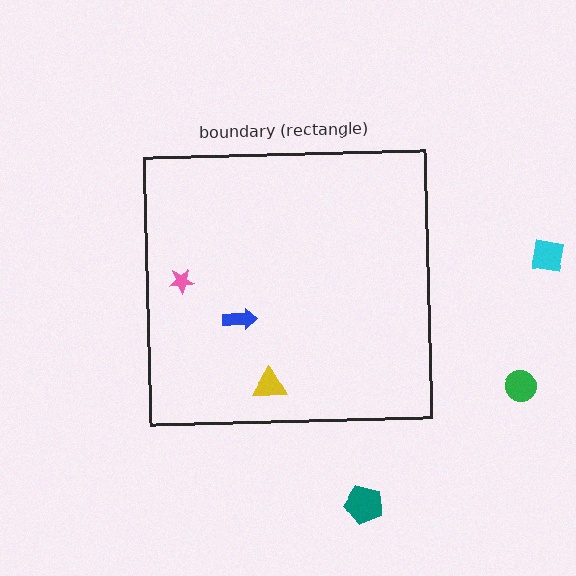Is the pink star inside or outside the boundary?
Inside.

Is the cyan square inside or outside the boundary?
Outside.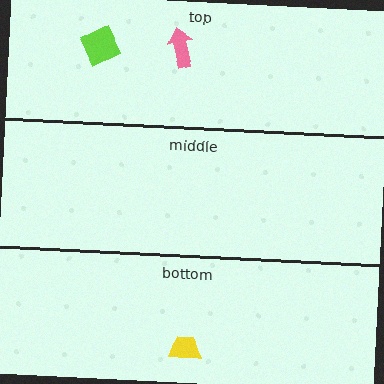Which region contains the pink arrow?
The top region.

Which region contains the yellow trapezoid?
The bottom region.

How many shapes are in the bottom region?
1.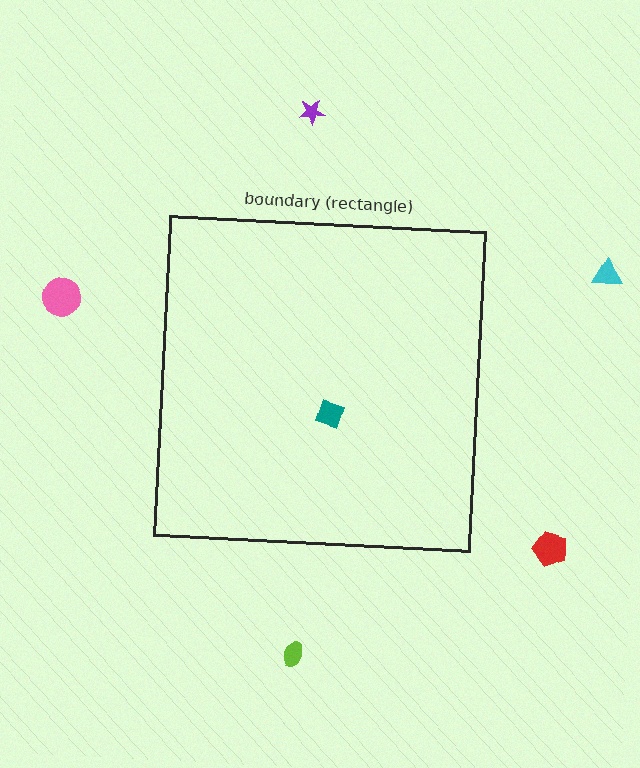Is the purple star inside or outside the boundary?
Outside.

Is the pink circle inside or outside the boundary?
Outside.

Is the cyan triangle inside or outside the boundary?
Outside.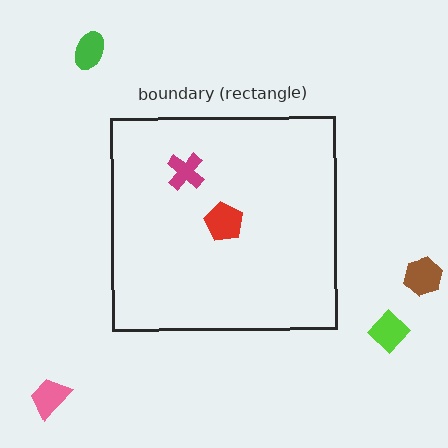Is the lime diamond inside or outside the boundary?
Outside.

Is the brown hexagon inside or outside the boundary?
Outside.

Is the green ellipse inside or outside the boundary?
Outside.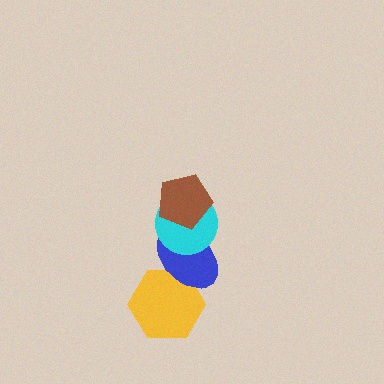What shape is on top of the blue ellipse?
The cyan circle is on top of the blue ellipse.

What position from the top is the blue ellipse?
The blue ellipse is 3rd from the top.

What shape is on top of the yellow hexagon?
The blue ellipse is on top of the yellow hexagon.